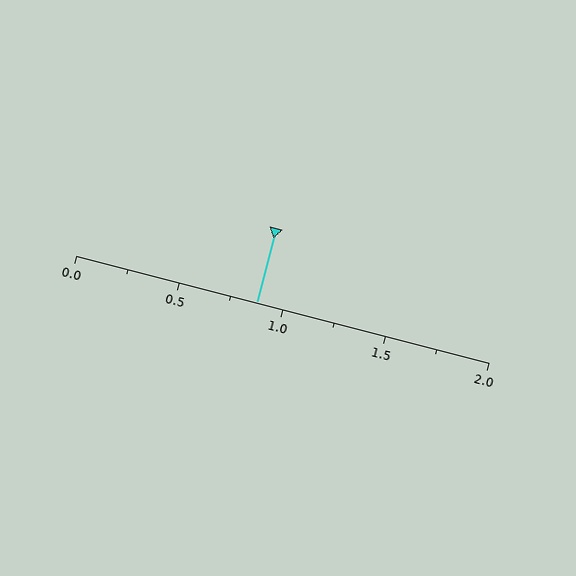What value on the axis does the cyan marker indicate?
The marker indicates approximately 0.88.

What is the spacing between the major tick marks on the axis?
The major ticks are spaced 0.5 apart.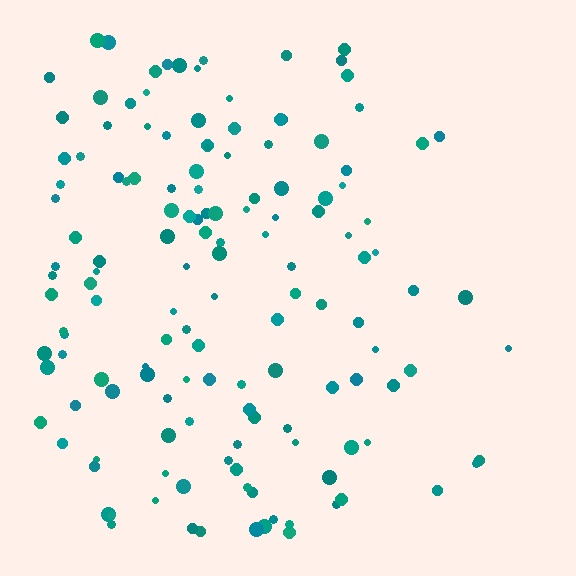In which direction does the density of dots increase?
From right to left, with the left side densest.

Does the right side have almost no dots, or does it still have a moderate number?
Still a moderate number, just noticeably fewer than the left.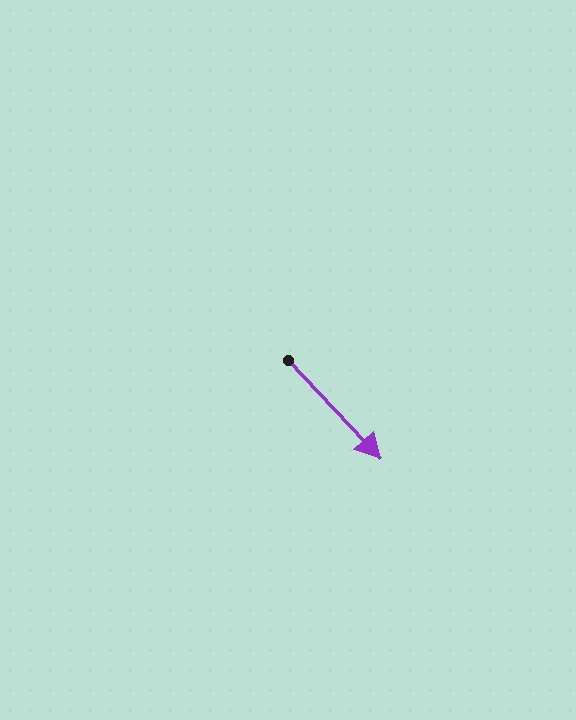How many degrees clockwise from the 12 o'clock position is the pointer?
Approximately 137 degrees.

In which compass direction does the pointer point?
Southeast.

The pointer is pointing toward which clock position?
Roughly 5 o'clock.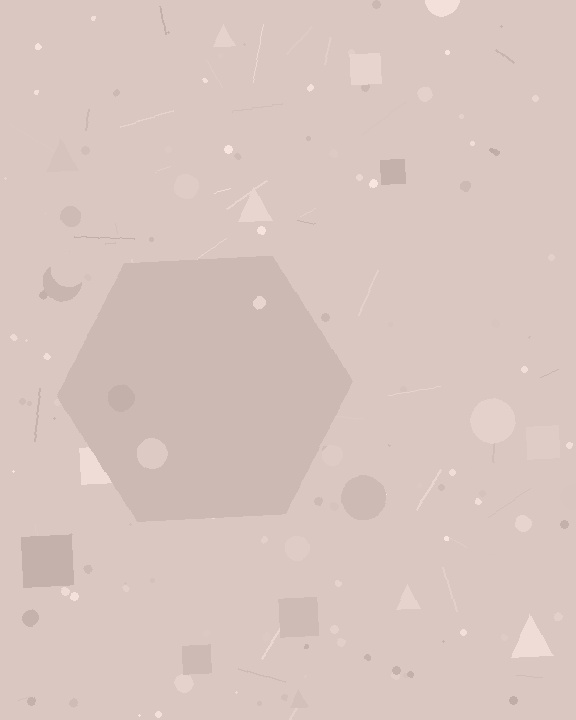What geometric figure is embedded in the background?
A hexagon is embedded in the background.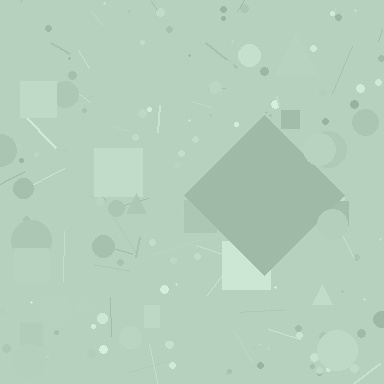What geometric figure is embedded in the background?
A diamond is embedded in the background.